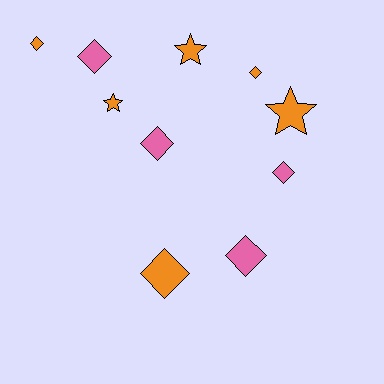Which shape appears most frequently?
Diamond, with 7 objects.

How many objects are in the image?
There are 10 objects.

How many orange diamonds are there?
There are 3 orange diamonds.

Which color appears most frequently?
Orange, with 6 objects.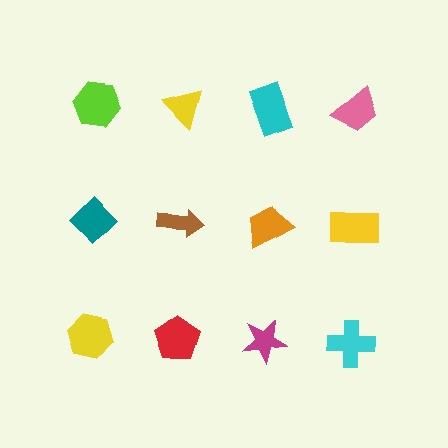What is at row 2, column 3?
An orange trapezoid.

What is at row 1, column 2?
A yellow triangle.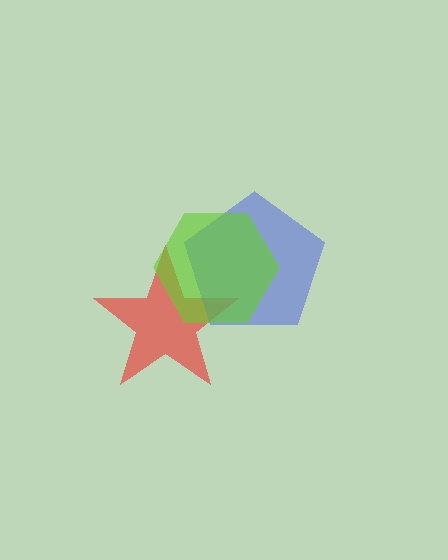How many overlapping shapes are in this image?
There are 3 overlapping shapes in the image.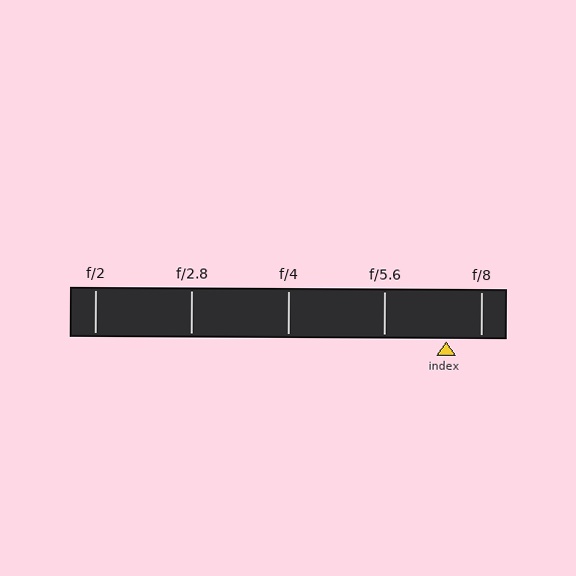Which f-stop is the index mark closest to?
The index mark is closest to f/8.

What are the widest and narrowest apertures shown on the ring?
The widest aperture shown is f/2 and the narrowest is f/8.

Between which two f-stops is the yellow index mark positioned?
The index mark is between f/5.6 and f/8.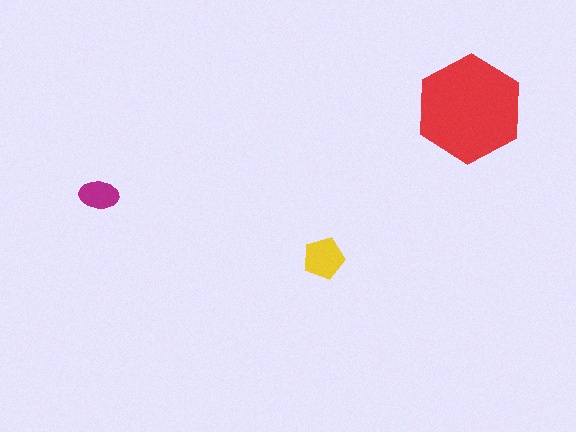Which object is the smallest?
The magenta ellipse.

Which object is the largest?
The red hexagon.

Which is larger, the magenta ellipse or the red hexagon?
The red hexagon.